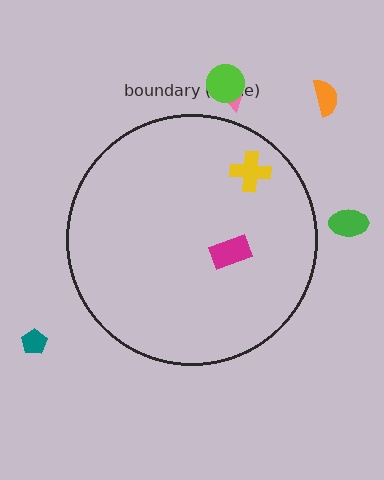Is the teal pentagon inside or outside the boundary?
Outside.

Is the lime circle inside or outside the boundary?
Outside.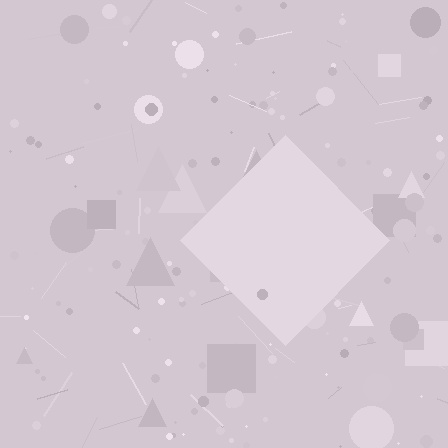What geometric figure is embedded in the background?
A diamond is embedded in the background.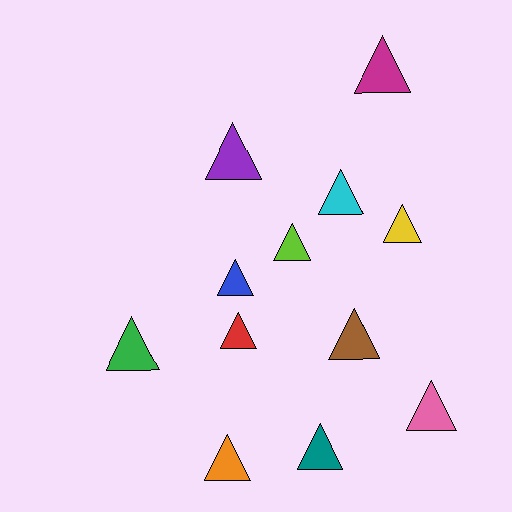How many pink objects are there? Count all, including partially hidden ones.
There is 1 pink object.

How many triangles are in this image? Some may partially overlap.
There are 12 triangles.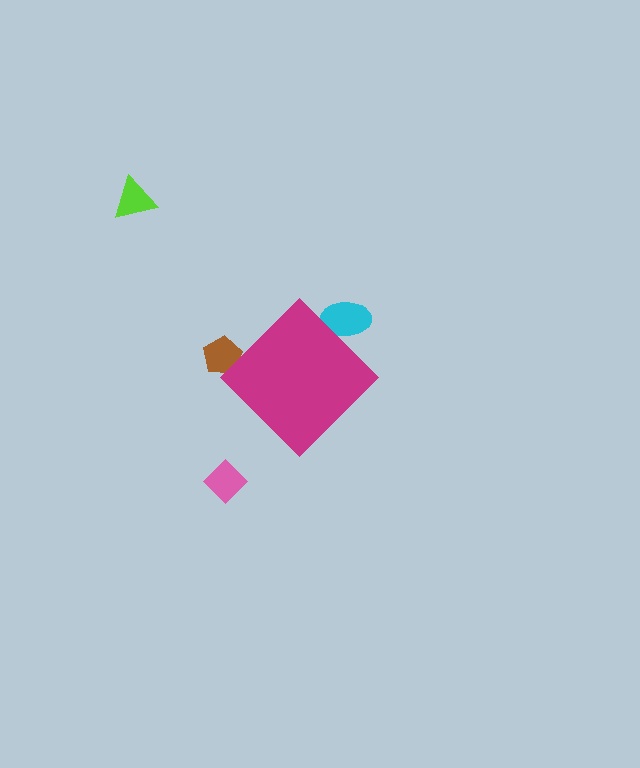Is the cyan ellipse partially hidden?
Yes, the cyan ellipse is partially hidden behind the magenta diamond.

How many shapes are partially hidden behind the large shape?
2 shapes are partially hidden.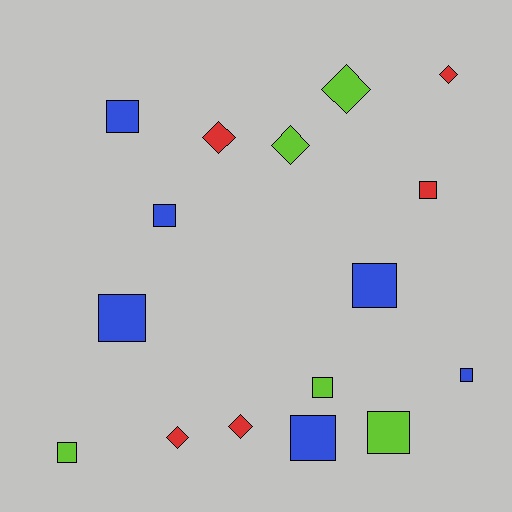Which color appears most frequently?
Blue, with 6 objects.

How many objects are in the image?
There are 16 objects.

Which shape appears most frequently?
Square, with 10 objects.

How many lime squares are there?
There are 3 lime squares.